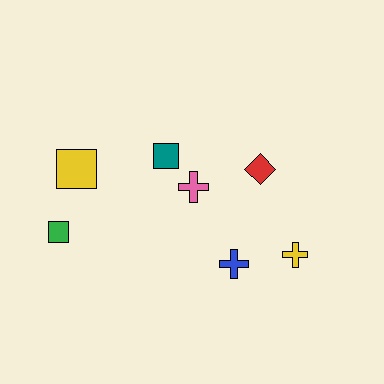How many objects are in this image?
There are 7 objects.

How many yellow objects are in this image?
There are 2 yellow objects.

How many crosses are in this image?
There are 3 crosses.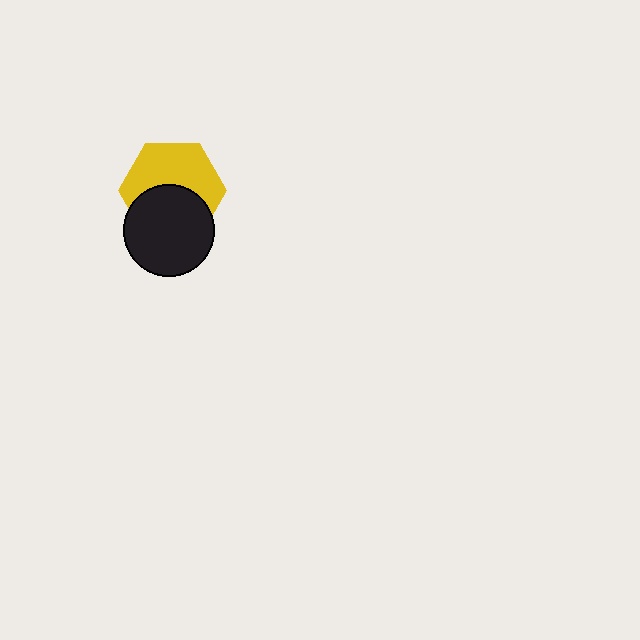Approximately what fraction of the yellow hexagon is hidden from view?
Roughly 45% of the yellow hexagon is hidden behind the black circle.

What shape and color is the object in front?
The object in front is a black circle.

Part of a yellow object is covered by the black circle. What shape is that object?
It is a hexagon.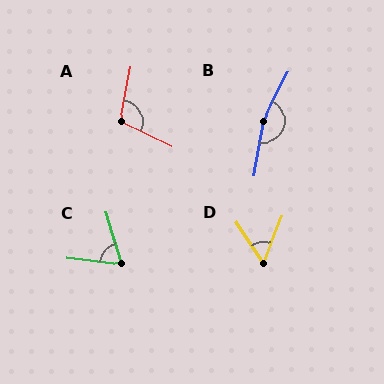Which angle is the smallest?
D, at approximately 55 degrees.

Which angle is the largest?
B, at approximately 162 degrees.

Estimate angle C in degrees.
Approximately 67 degrees.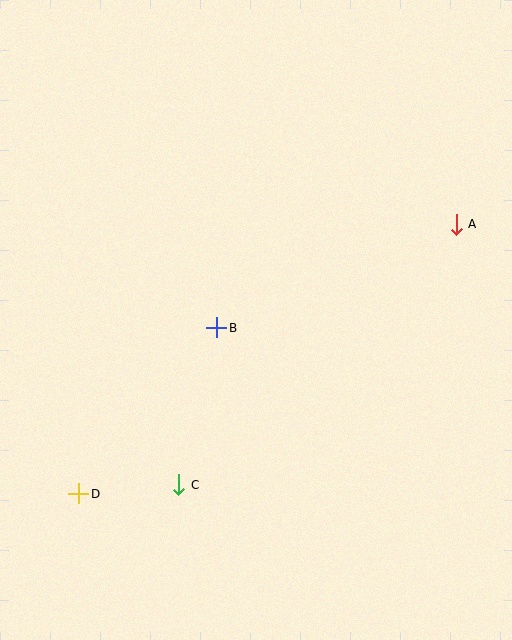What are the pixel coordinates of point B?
Point B is at (217, 328).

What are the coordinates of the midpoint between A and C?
The midpoint between A and C is at (318, 354).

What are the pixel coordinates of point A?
Point A is at (456, 224).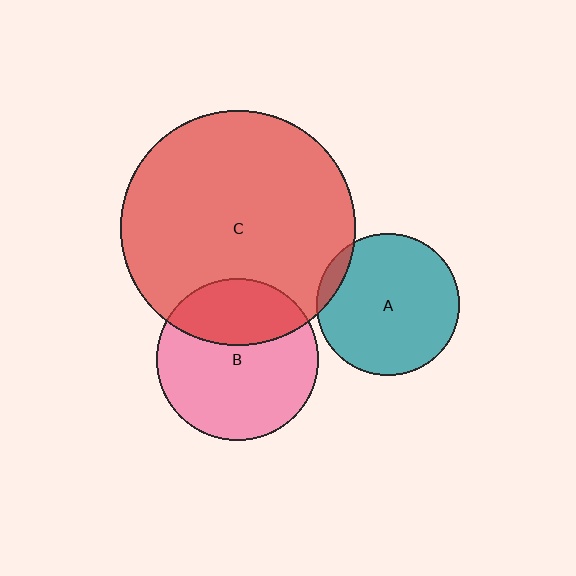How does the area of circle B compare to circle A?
Approximately 1.3 times.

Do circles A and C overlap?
Yes.